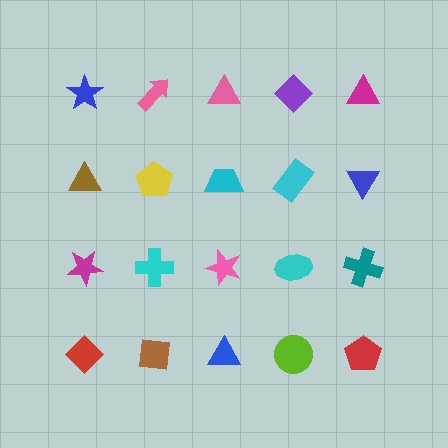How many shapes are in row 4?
5 shapes.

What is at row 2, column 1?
A brown triangle.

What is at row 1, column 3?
A pink triangle.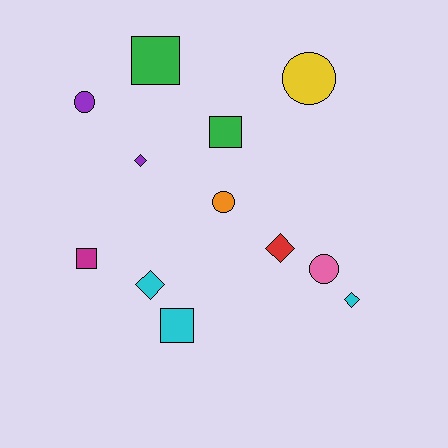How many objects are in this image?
There are 12 objects.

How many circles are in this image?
There are 4 circles.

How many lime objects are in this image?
There are no lime objects.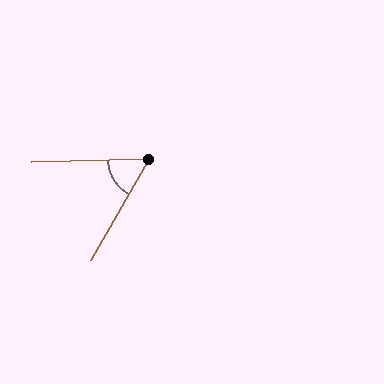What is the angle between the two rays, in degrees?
Approximately 59 degrees.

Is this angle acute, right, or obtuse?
It is acute.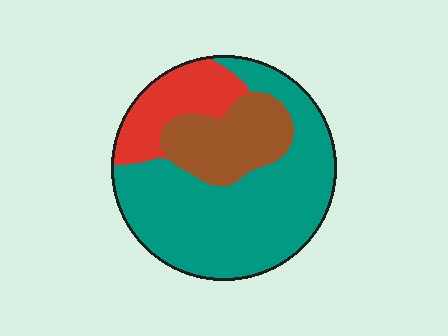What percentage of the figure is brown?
Brown takes up about one fifth (1/5) of the figure.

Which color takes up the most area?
Teal, at roughly 60%.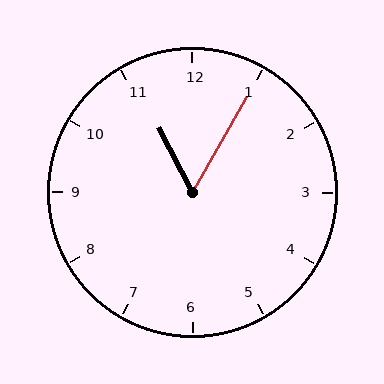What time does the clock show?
11:05.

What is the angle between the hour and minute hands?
Approximately 58 degrees.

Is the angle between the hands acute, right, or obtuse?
It is acute.